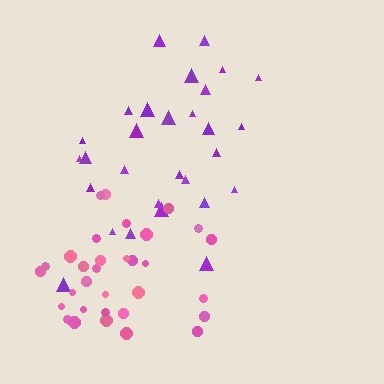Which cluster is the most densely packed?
Pink.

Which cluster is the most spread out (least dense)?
Purple.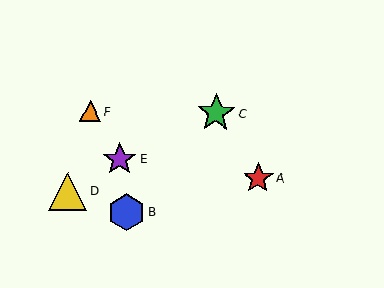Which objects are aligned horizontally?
Objects C, F are aligned horizontally.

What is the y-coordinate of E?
Object E is at y≈159.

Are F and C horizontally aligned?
Yes, both are at y≈111.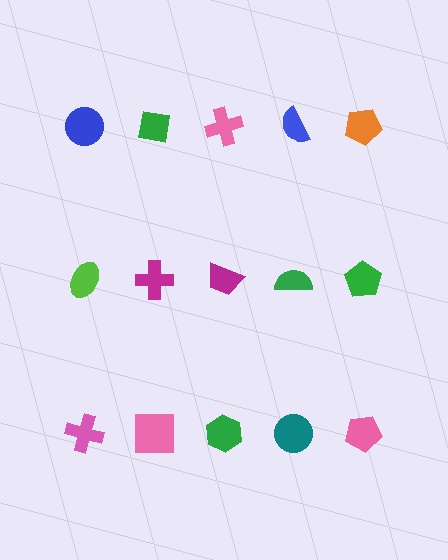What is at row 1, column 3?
A pink cross.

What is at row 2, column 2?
A magenta cross.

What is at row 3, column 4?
A teal circle.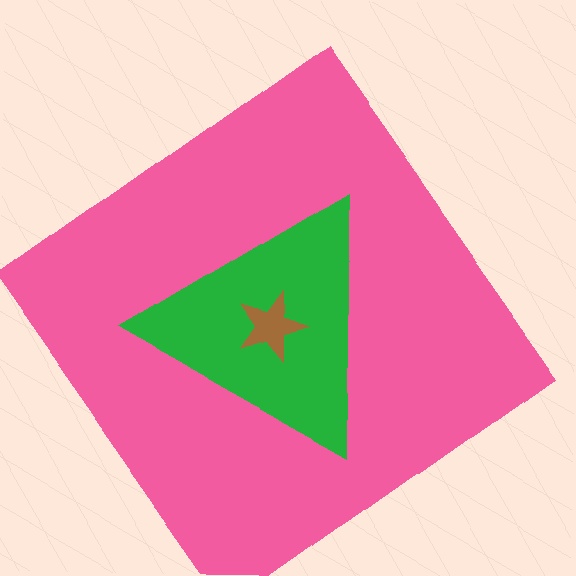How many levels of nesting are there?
3.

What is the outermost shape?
The pink diamond.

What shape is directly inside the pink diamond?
The green triangle.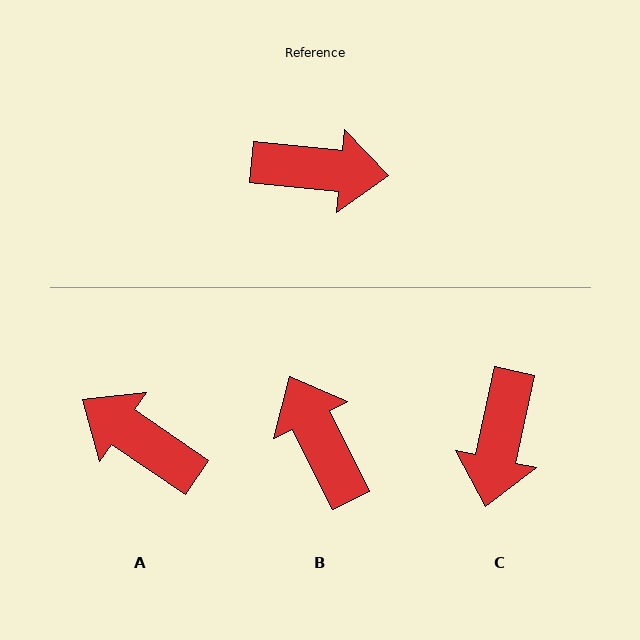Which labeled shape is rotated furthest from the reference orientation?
A, about 151 degrees away.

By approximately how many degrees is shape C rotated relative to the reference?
Approximately 96 degrees clockwise.